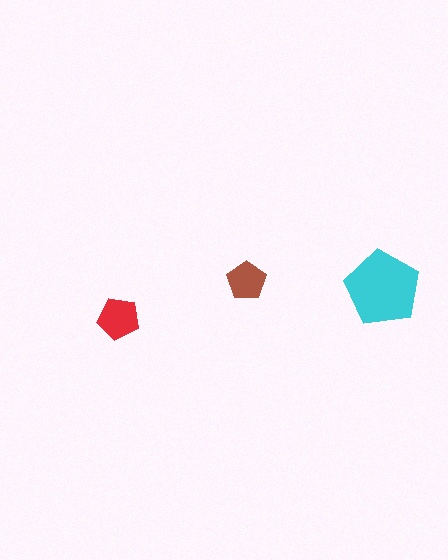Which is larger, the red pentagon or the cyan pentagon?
The cyan one.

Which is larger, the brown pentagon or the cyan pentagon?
The cyan one.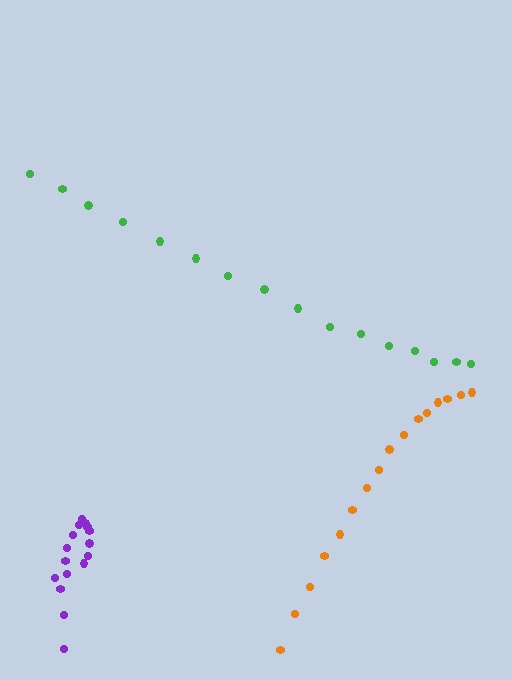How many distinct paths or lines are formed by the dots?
There are 3 distinct paths.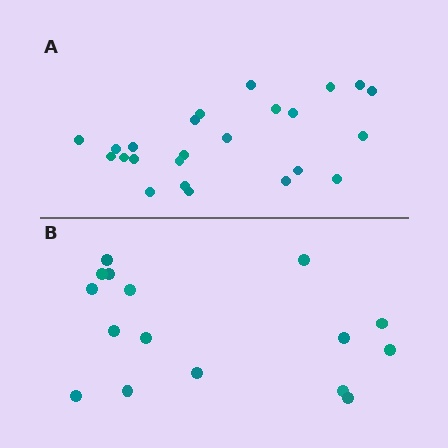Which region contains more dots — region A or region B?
Region A (the top region) has more dots.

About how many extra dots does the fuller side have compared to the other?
Region A has roughly 8 or so more dots than region B.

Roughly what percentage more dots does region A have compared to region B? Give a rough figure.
About 50% more.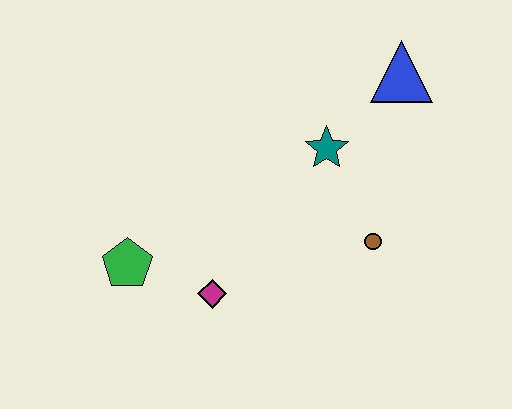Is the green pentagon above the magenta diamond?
Yes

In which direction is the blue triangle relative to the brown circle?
The blue triangle is above the brown circle.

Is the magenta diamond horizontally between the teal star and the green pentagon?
Yes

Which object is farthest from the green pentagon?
The blue triangle is farthest from the green pentagon.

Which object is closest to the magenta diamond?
The green pentagon is closest to the magenta diamond.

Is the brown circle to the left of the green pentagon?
No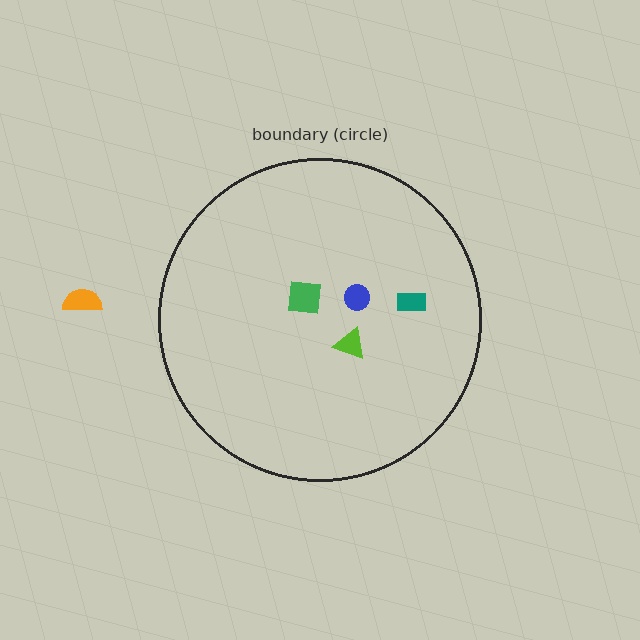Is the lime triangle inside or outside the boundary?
Inside.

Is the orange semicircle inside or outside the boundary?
Outside.